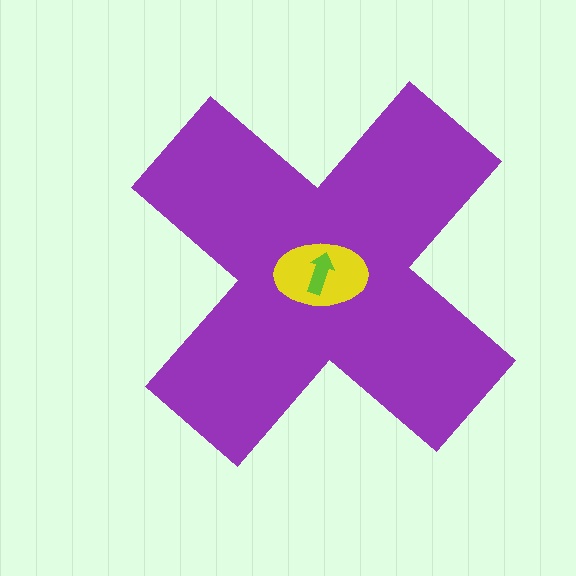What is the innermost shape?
The lime arrow.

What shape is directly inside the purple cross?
The yellow ellipse.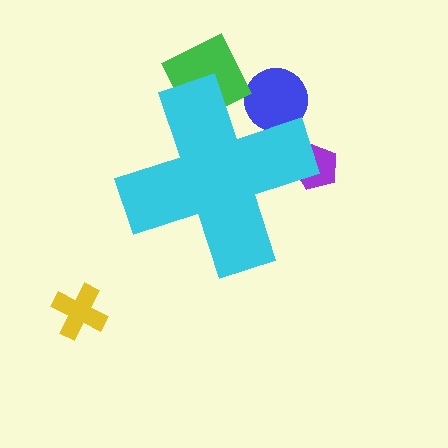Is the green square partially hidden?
Yes, the green square is partially hidden behind the cyan cross.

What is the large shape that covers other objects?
A cyan cross.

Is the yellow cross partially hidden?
No, the yellow cross is fully visible.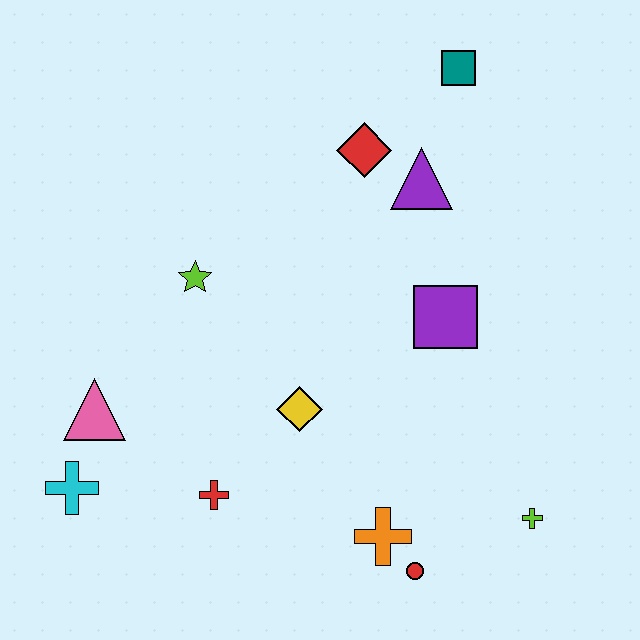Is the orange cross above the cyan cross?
No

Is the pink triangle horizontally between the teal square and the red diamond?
No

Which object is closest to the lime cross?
The red circle is closest to the lime cross.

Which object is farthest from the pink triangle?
The teal square is farthest from the pink triangle.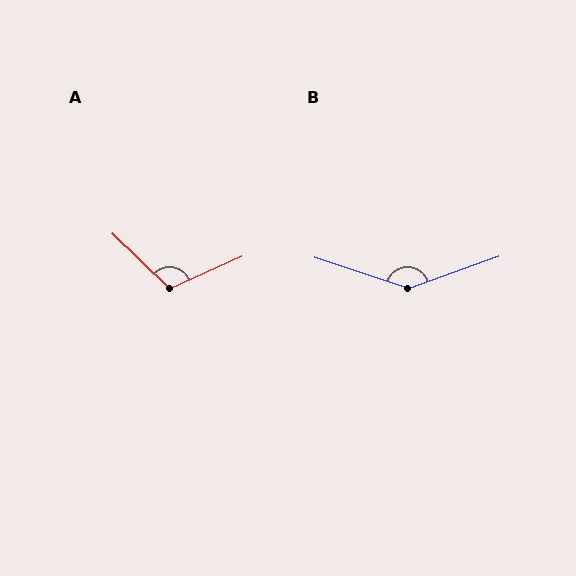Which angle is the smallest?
A, at approximately 112 degrees.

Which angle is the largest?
B, at approximately 142 degrees.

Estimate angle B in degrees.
Approximately 142 degrees.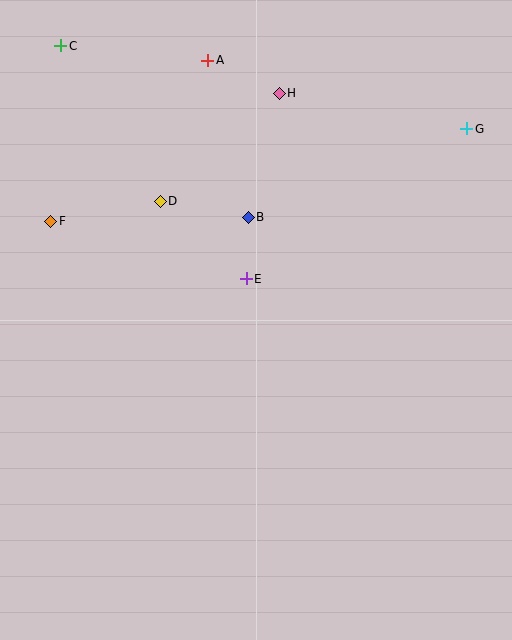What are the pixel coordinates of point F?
Point F is at (51, 221).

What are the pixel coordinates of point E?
Point E is at (246, 279).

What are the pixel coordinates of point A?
Point A is at (208, 60).